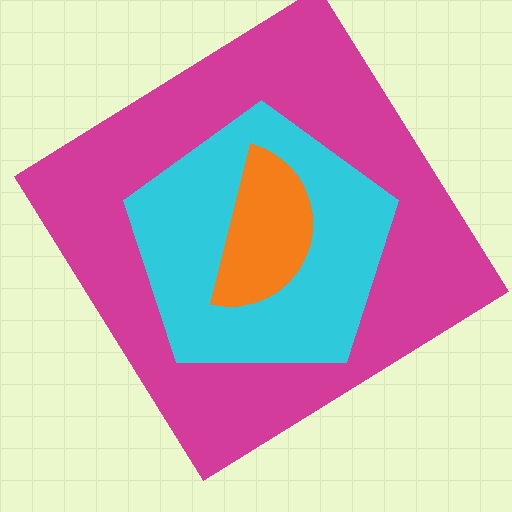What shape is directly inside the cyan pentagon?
The orange semicircle.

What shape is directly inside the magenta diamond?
The cyan pentagon.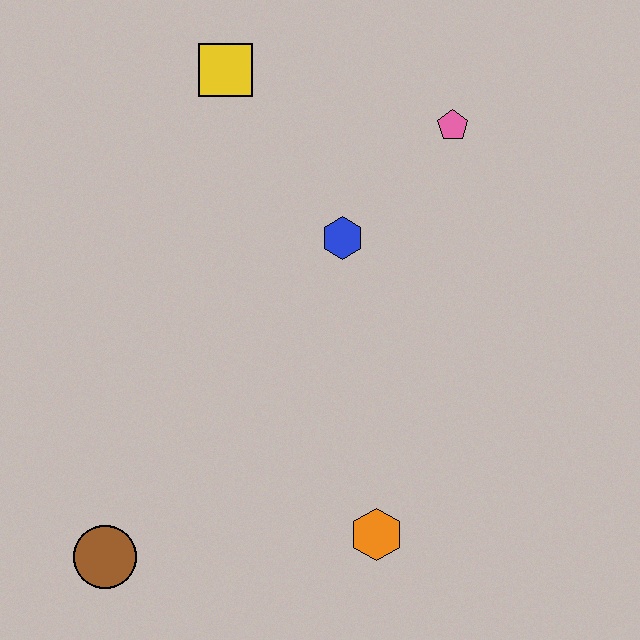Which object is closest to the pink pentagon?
The blue hexagon is closest to the pink pentagon.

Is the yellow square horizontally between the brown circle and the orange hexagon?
Yes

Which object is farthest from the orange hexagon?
The yellow square is farthest from the orange hexagon.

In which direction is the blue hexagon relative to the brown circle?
The blue hexagon is above the brown circle.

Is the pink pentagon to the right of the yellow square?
Yes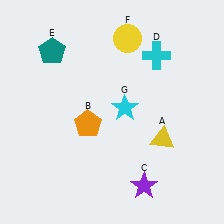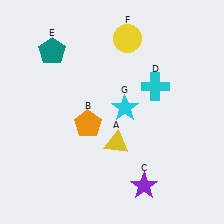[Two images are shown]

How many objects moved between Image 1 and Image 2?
2 objects moved between the two images.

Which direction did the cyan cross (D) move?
The cyan cross (D) moved down.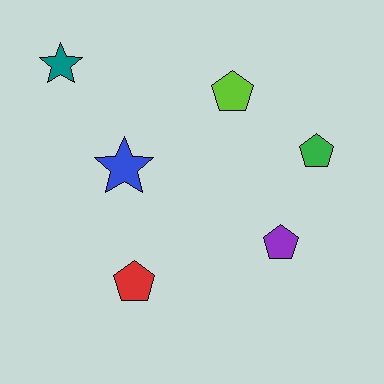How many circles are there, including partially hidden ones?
There are no circles.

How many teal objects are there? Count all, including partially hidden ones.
There is 1 teal object.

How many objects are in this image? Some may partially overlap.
There are 6 objects.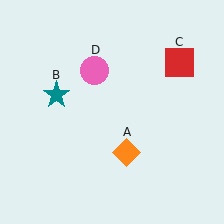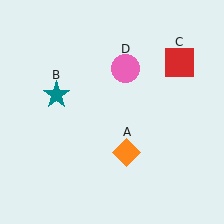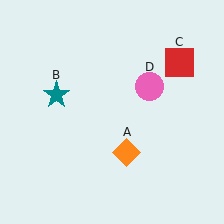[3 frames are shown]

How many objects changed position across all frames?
1 object changed position: pink circle (object D).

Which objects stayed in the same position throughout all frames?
Orange diamond (object A) and teal star (object B) and red square (object C) remained stationary.